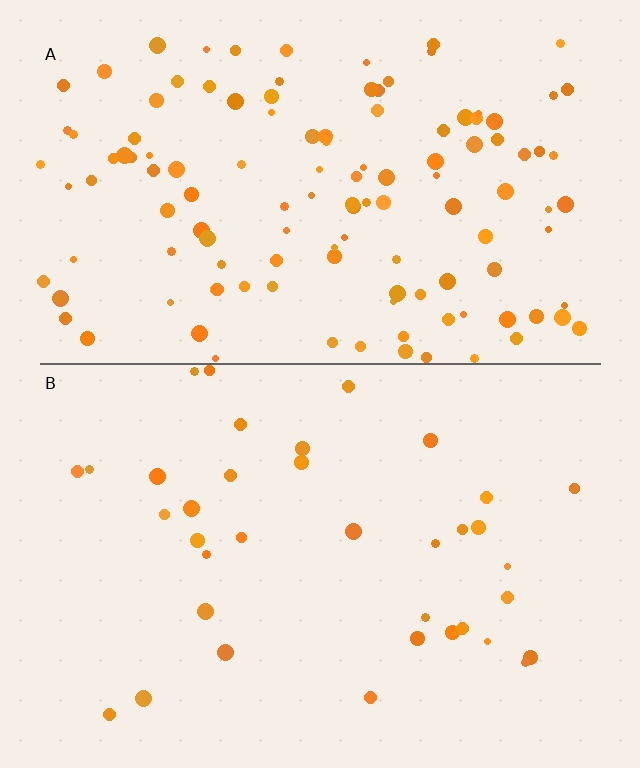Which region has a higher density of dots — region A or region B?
A (the top).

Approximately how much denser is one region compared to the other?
Approximately 3.5× — region A over region B.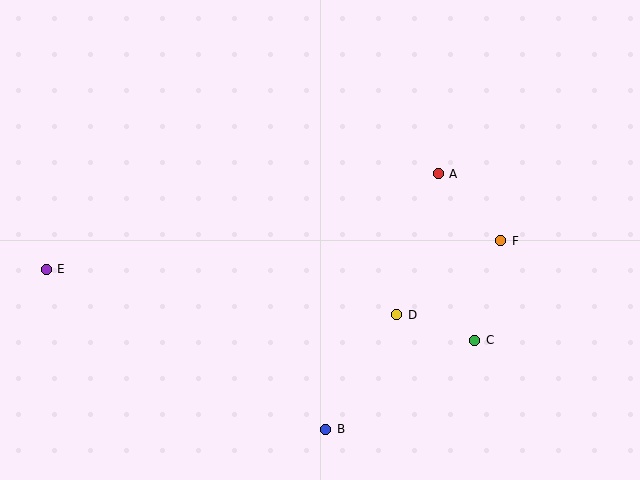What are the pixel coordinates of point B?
Point B is at (326, 429).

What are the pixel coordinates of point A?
Point A is at (438, 174).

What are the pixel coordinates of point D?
Point D is at (397, 315).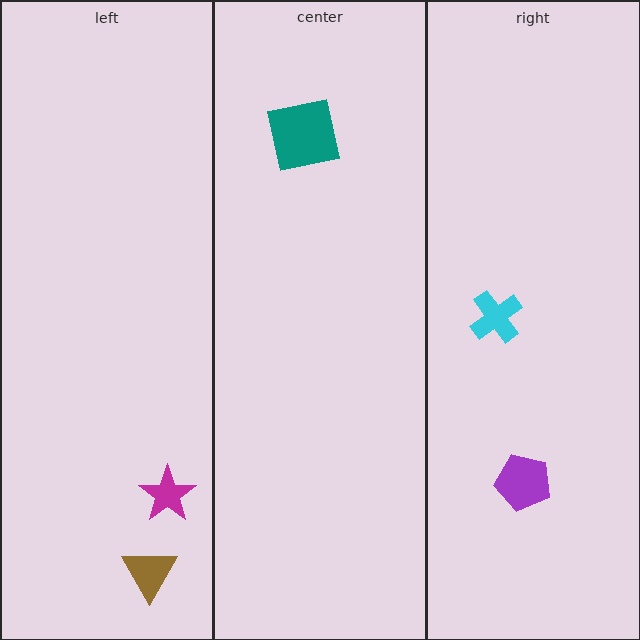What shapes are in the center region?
The teal square.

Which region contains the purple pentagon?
The right region.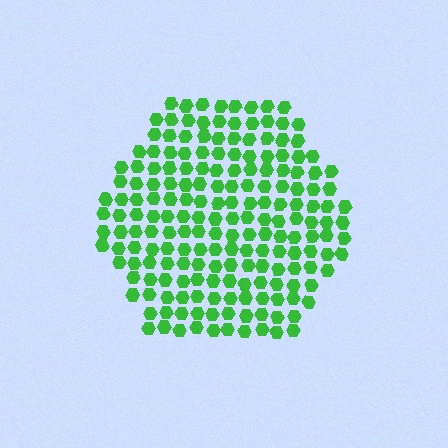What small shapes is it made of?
It is made of small hexagons.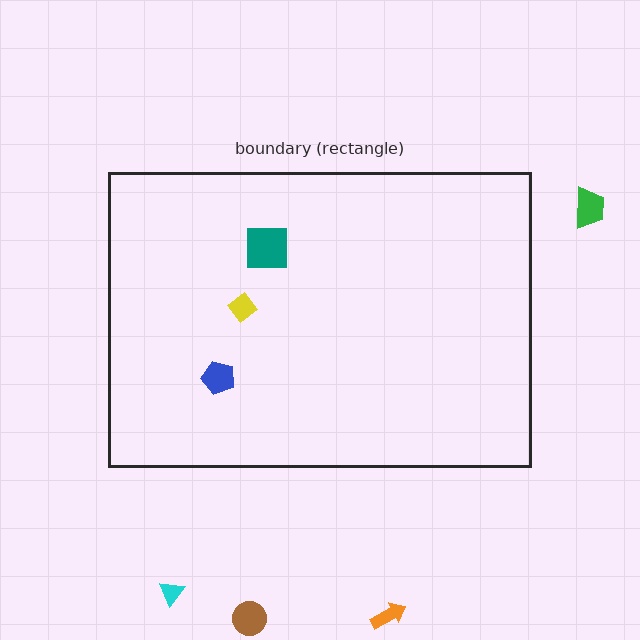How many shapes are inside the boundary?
3 inside, 4 outside.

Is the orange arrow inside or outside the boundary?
Outside.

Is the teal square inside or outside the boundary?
Inside.